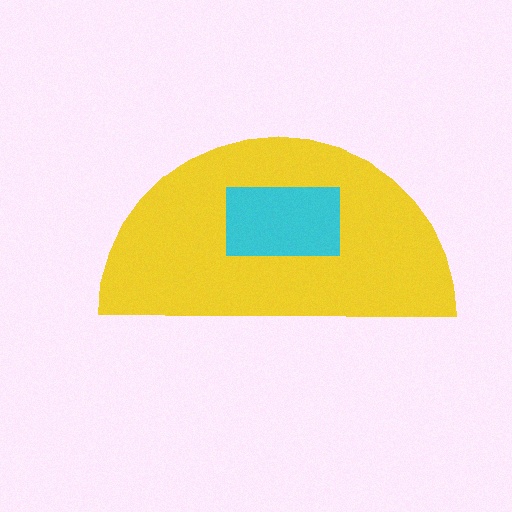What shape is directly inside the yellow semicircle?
The cyan rectangle.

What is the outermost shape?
The yellow semicircle.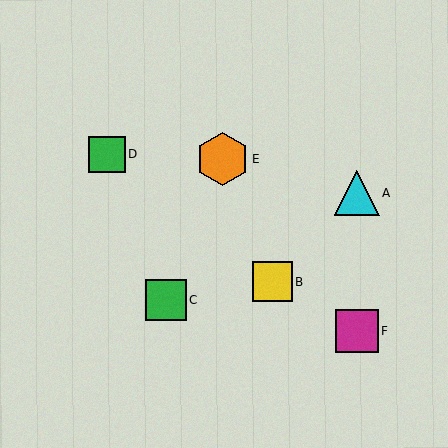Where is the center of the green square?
The center of the green square is at (107, 155).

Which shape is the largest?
The orange hexagon (labeled E) is the largest.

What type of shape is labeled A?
Shape A is a cyan triangle.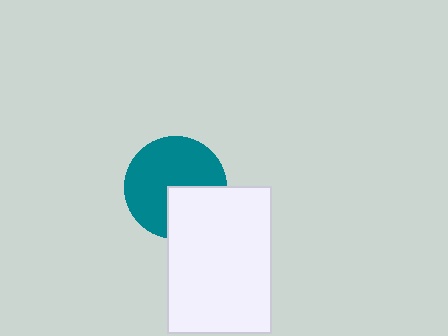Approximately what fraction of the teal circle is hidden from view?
Roughly 31% of the teal circle is hidden behind the white rectangle.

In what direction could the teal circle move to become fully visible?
The teal circle could move toward the upper-left. That would shift it out from behind the white rectangle entirely.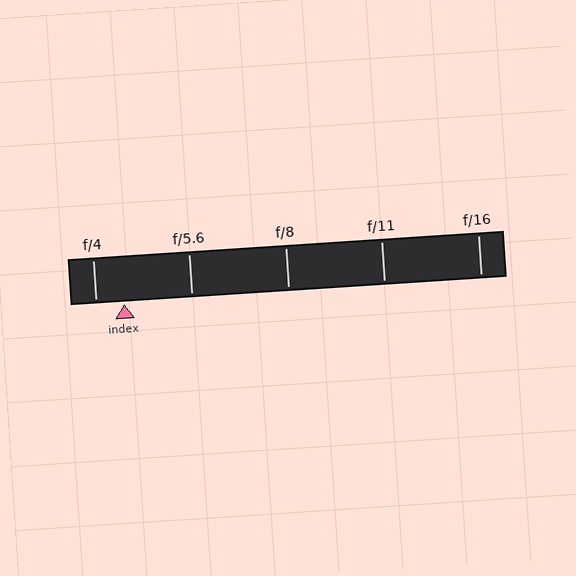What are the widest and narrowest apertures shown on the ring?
The widest aperture shown is f/4 and the narrowest is f/16.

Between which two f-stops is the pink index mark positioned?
The index mark is between f/4 and f/5.6.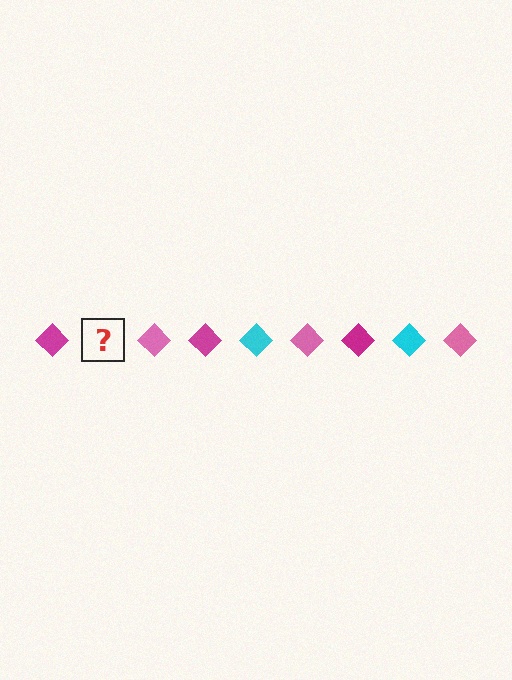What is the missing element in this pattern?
The missing element is a cyan diamond.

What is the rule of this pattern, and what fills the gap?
The rule is that the pattern cycles through magenta, cyan, pink diamonds. The gap should be filled with a cyan diamond.